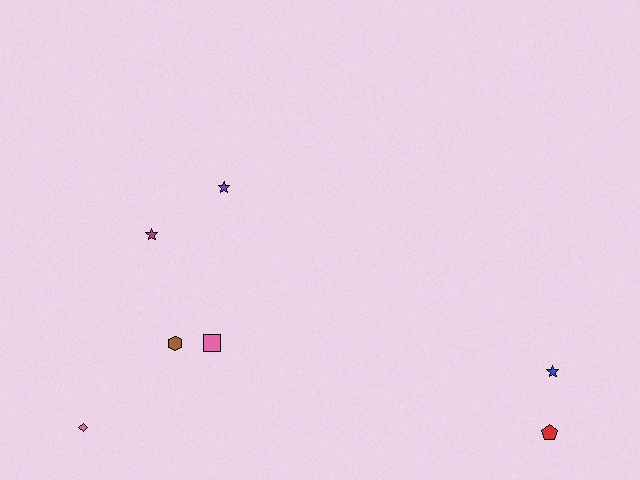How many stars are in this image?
There are 3 stars.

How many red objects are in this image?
There is 1 red object.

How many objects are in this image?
There are 7 objects.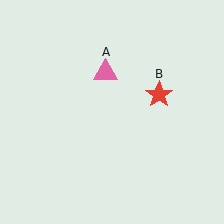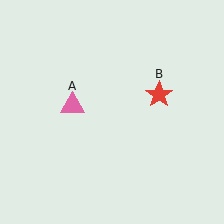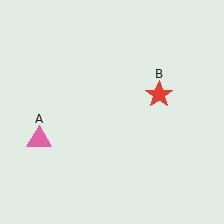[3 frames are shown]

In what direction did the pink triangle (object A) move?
The pink triangle (object A) moved down and to the left.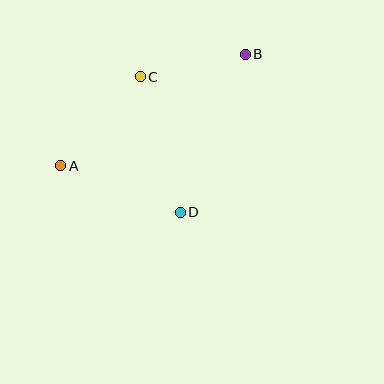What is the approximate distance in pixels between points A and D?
The distance between A and D is approximately 128 pixels.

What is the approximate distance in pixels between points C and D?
The distance between C and D is approximately 141 pixels.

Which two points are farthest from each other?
Points A and B are farthest from each other.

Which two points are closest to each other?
Points B and C are closest to each other.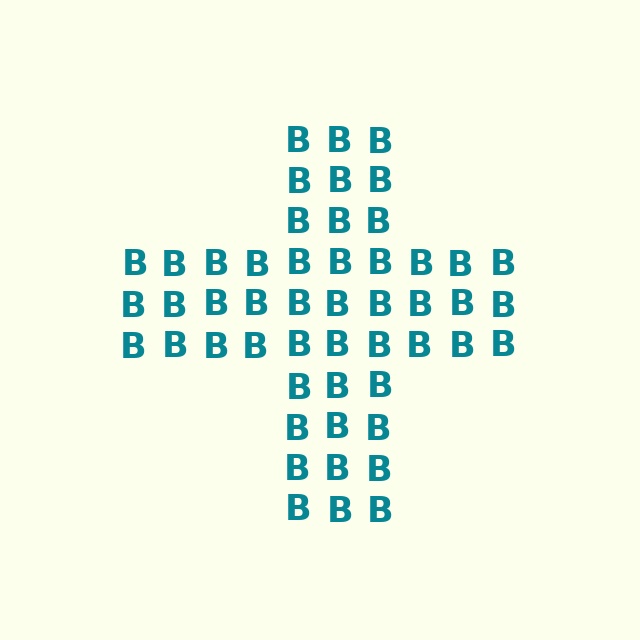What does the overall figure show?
The overall figure shows a cross.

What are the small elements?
The small elements are letter B's.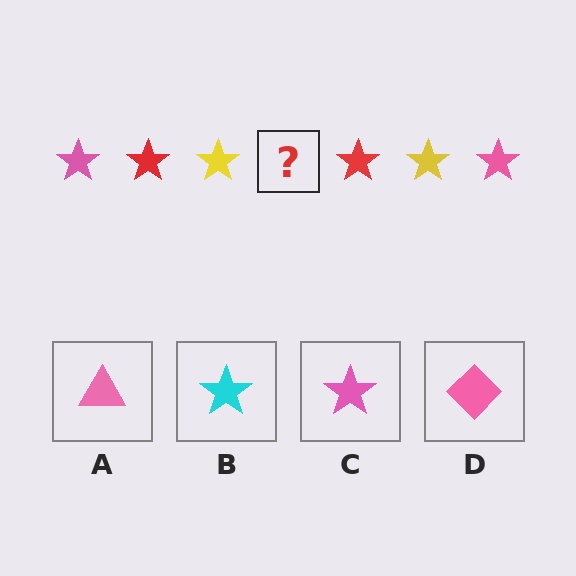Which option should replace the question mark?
Option C.